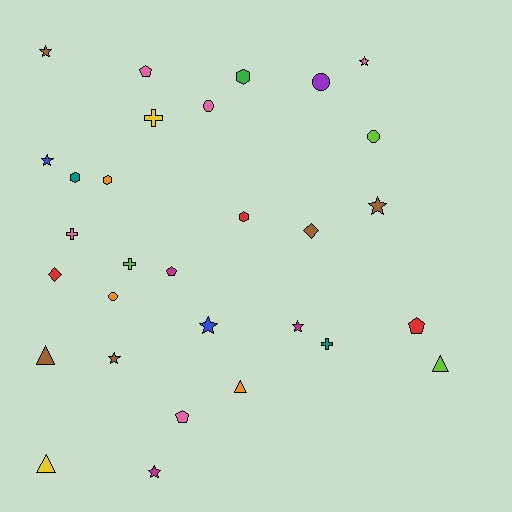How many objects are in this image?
There are 30 objects.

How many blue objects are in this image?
There are 2 blue objects.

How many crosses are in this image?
There are 4 crosses.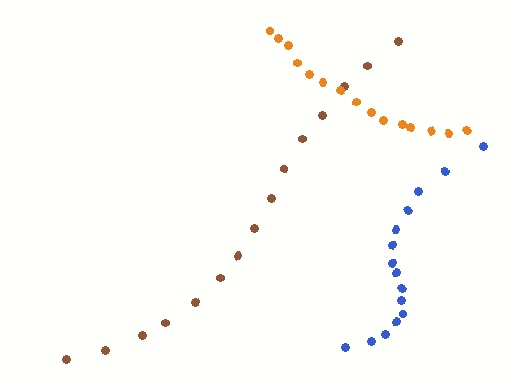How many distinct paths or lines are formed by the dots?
There are 3 distinct paths.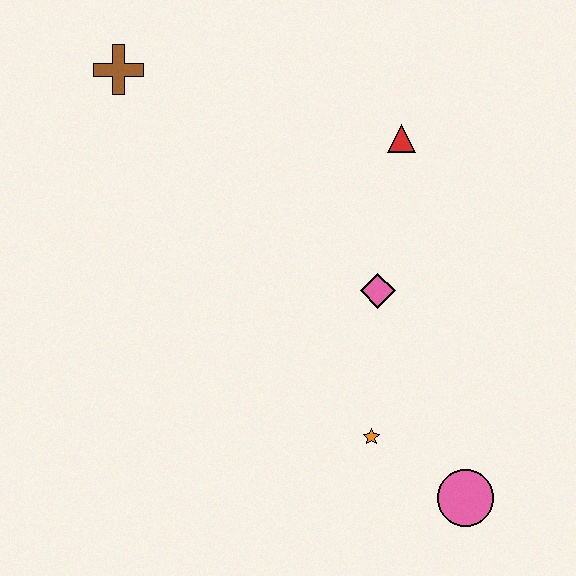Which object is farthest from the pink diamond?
The brown cross is farthest from the pink diamond.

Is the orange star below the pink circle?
No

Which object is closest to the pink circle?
The orange star is closest to the pink circle.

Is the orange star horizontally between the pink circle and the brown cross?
Yes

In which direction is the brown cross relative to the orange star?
The brown cross is above the orange star.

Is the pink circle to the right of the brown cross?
Yes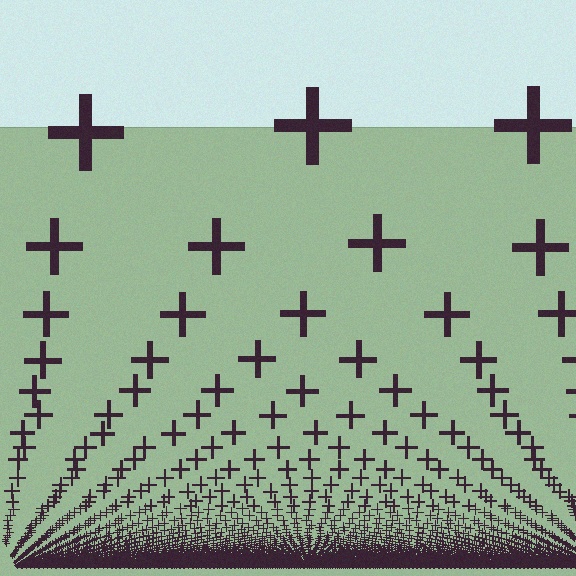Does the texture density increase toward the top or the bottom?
Density increases toward the bottom.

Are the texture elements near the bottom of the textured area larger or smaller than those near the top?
Smaller. The gradient is inverted — elements near the bottom are smaller and denser.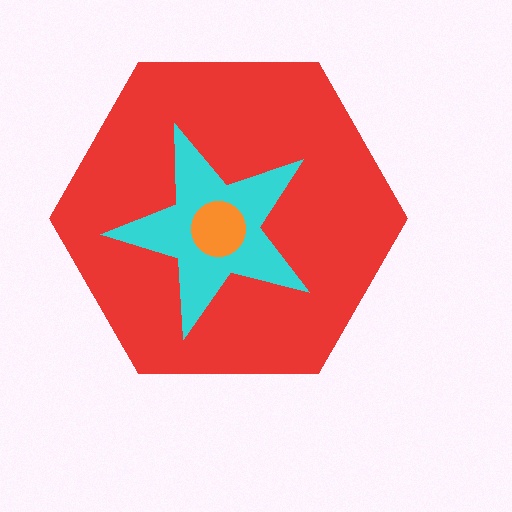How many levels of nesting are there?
3.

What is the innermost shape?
The orange circle.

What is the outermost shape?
The red hexagon.